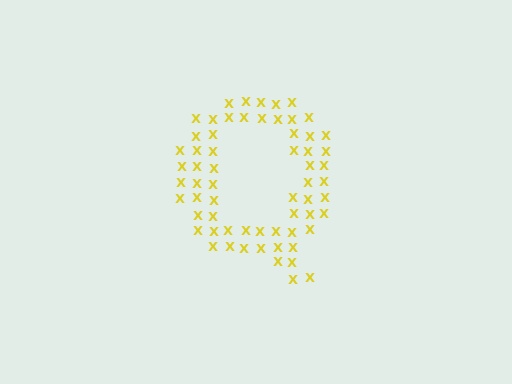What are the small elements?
The small elements are letter X's.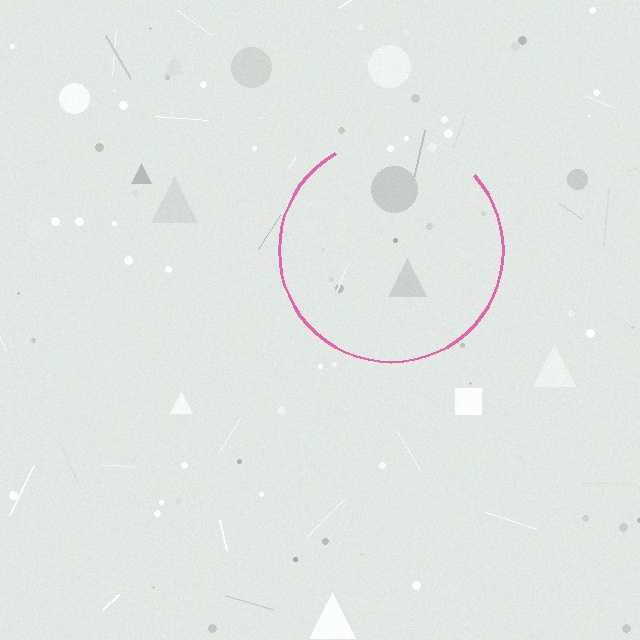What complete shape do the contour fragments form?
The contour fragments form a circle.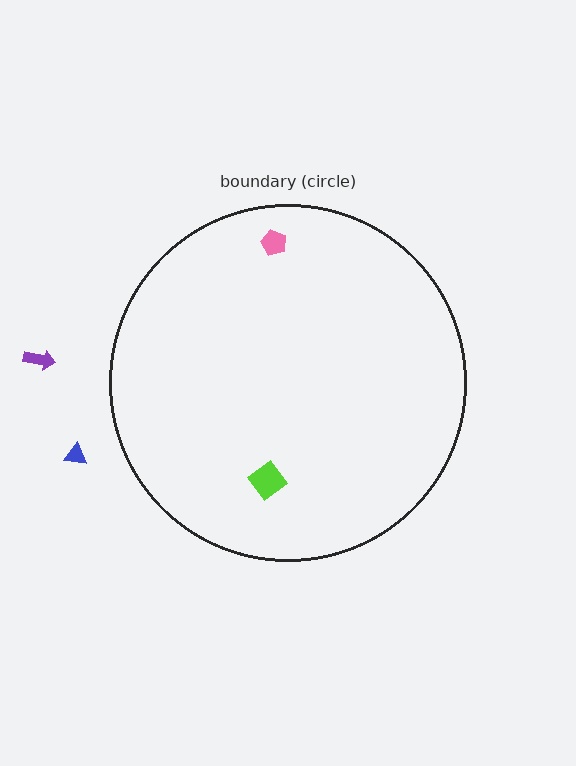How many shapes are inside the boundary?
2 inside, 2 outside.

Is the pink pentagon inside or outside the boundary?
Inside.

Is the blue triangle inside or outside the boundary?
Outside.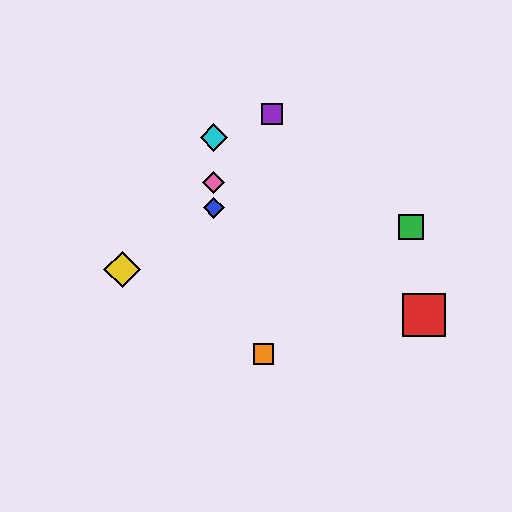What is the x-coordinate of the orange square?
The orange square is at x≈264.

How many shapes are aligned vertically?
3 shapes (the blue diamond, the cyan diamond, the pink diamond) are aligned vertically.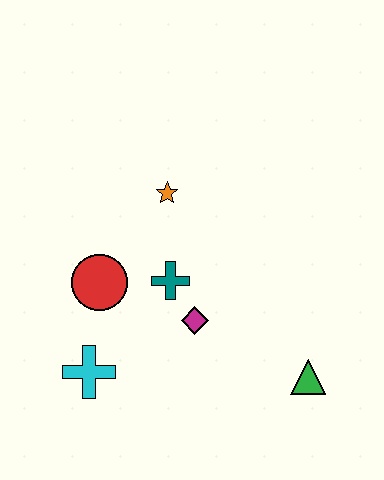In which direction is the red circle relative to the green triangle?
The red circle is to the left of the green triangle.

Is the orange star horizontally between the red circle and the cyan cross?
No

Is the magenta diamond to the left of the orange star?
No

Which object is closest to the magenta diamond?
The teal cross is closest to the magenta diamond.